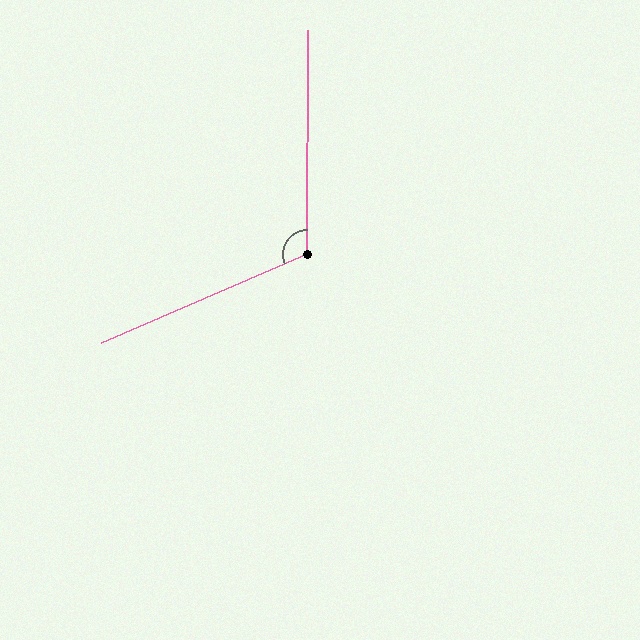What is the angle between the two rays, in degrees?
Approximately 114 degrees.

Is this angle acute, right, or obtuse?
It is obtuse.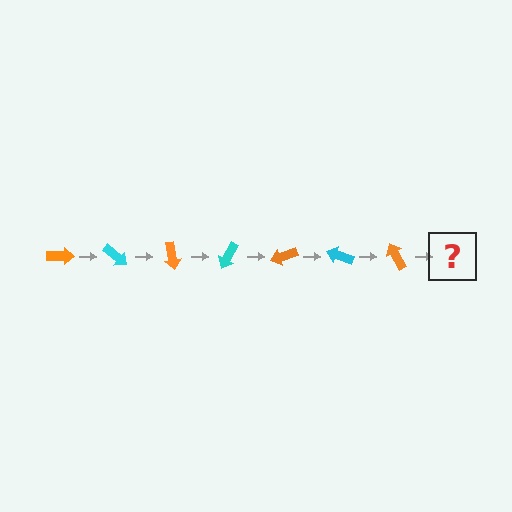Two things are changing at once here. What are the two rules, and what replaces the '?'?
The two rules are that it rotates 40 degrees each step and the color cycles through orange and cyan. The '?' should be a cyan arrow, rotated 280 degrees from the start.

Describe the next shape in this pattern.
It should be a cyan arrow, rotated 280 degrees from the start.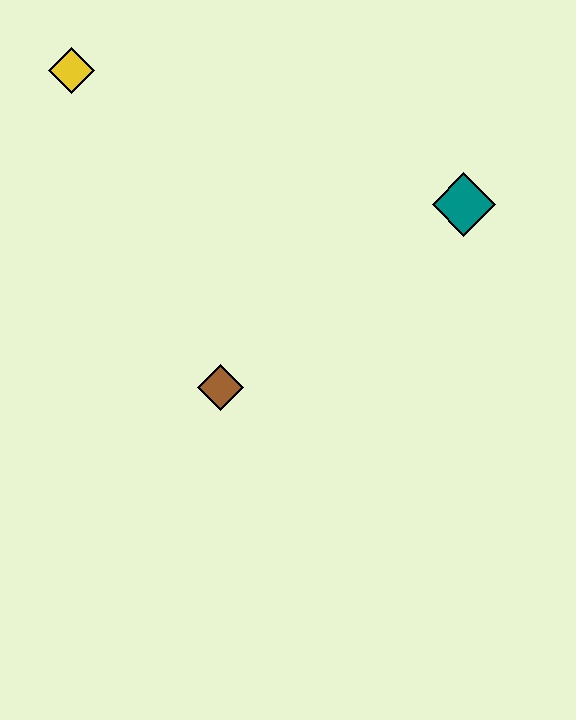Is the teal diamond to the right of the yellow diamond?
Yes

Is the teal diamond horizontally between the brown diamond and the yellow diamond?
No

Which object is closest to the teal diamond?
The brown diamond is closest to the teal diamond.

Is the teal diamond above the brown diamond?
Yes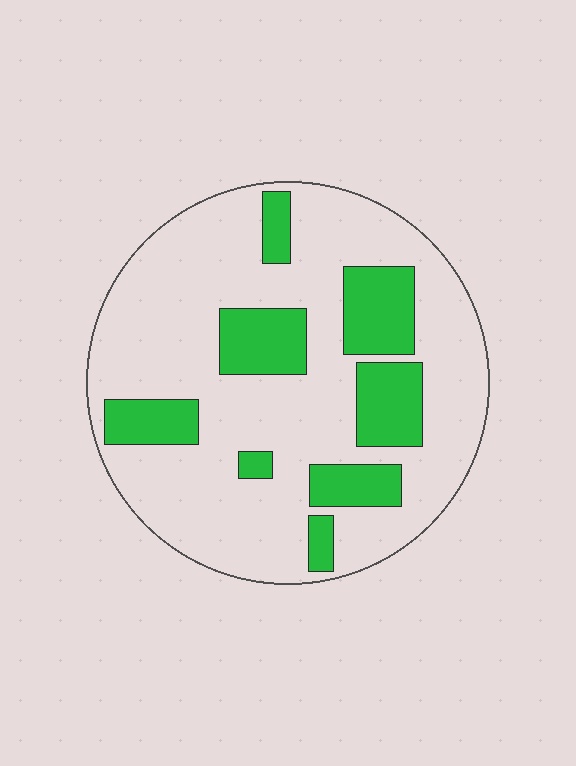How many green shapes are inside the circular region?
8.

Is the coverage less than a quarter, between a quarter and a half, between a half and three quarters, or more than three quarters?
Less than a quarter.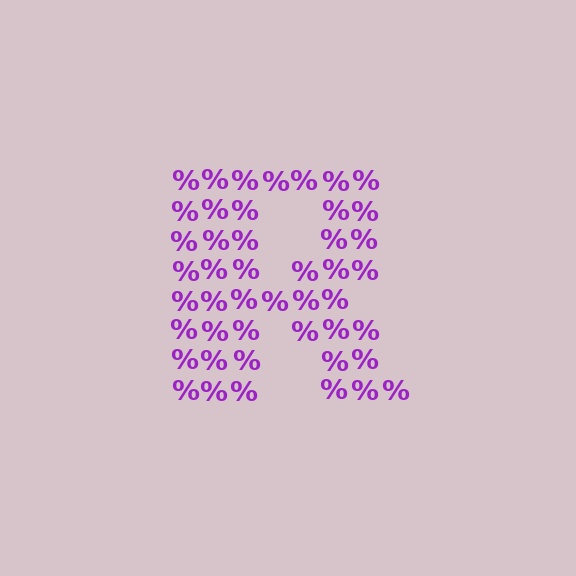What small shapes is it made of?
It is made of small percent signs.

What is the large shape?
The large shape is the letter R.